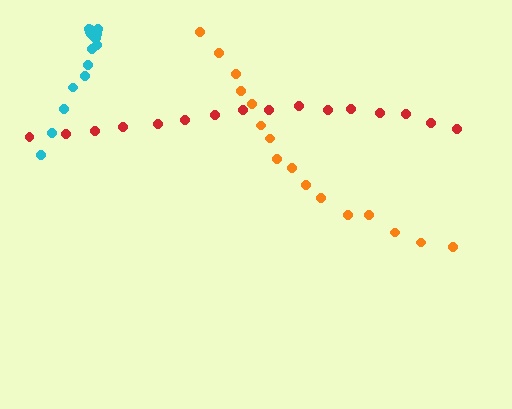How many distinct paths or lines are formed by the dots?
There are 3 distinct paths.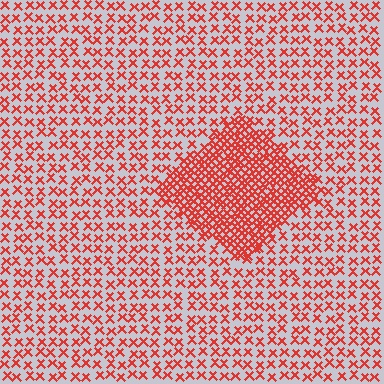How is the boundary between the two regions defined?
The boundary is defined by a change in element density (approximately 2.6x ratio). All elements are the same color, size, and shape.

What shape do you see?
I see a diamond.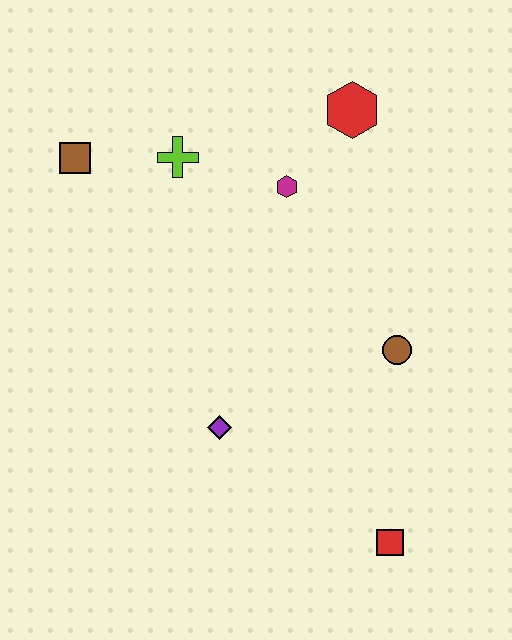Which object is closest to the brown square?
The lime cross is closest to the brown square.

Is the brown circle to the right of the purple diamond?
Yes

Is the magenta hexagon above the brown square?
No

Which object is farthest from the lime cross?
The red square is farthest from the lime cross.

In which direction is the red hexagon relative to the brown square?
The red hexagon is to the right of the brown square.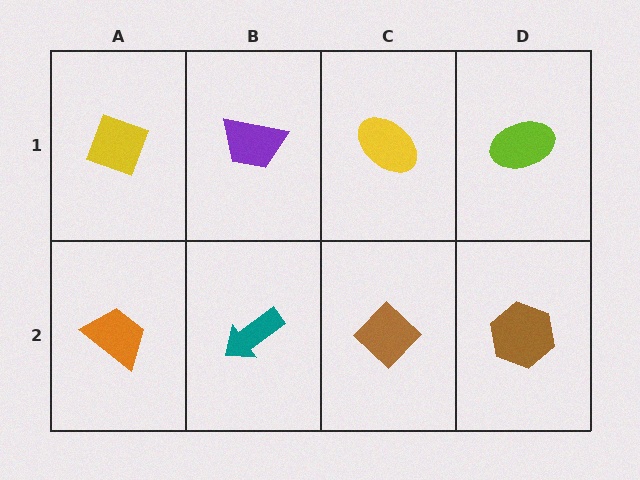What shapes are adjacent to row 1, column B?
A teal arrow (row 2, column B), a yellow diamond (row 1, column A), a yellow ellipse (row 1, column C).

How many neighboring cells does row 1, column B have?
3.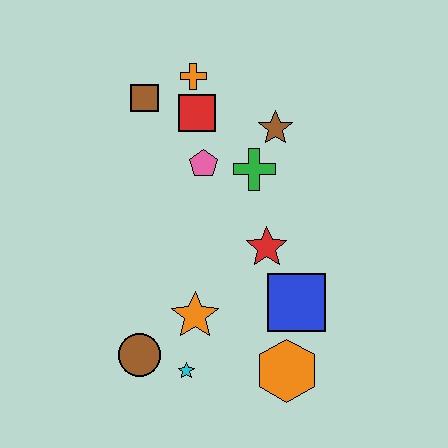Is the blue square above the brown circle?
Yes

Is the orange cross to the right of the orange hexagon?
No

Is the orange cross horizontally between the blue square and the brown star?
No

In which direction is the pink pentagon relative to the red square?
The pink pentagon is below the red square.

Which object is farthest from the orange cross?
The orange hexagon is farthest from the orange cross.